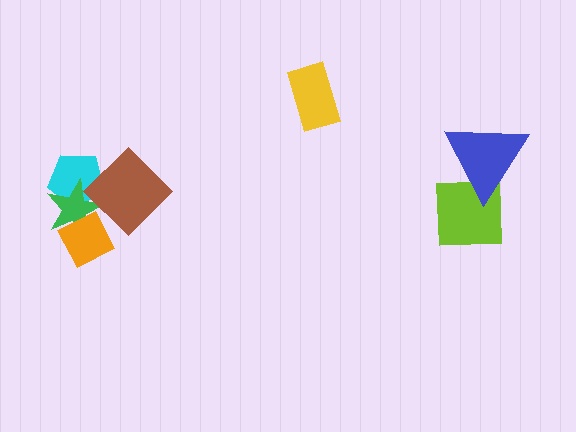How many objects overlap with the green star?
3 objects overlap with the green star.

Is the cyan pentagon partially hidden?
Yes, it is partially covered by another shape.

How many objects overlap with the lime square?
1 object overlaps with the lime square.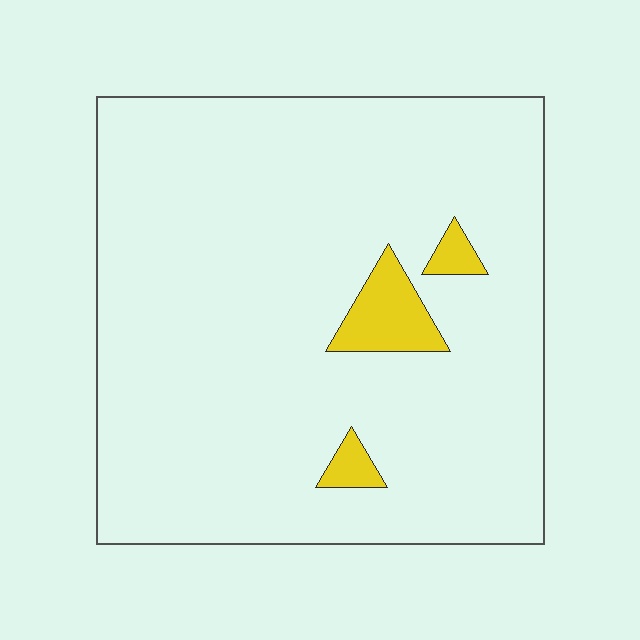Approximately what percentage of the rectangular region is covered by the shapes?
Approximately 5%.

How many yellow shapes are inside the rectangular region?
3.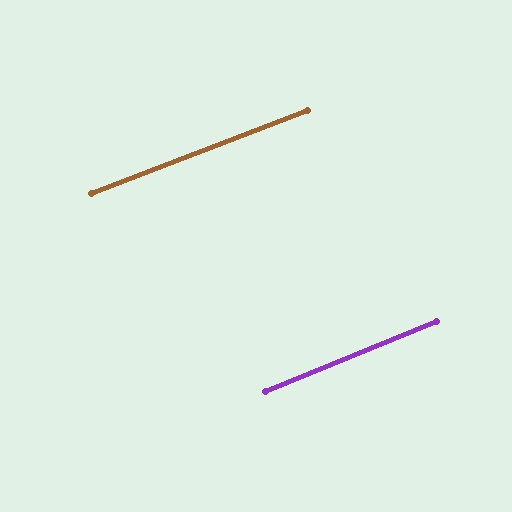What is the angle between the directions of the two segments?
Approximately 1 degree.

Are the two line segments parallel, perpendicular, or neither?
Parallel — their directions differ by only 1.4°.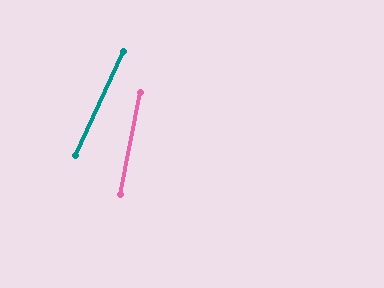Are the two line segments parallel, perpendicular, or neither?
Neither parallel nor perpendicular — they differ by about 13°.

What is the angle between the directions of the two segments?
Approximately 13 degrees.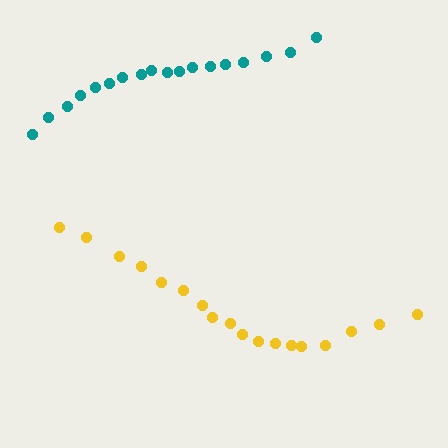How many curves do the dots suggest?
There are 2 distinct paths.